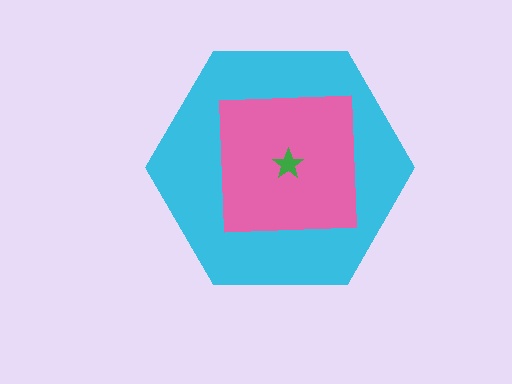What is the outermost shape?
The cyan hexagon.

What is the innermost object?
The green star.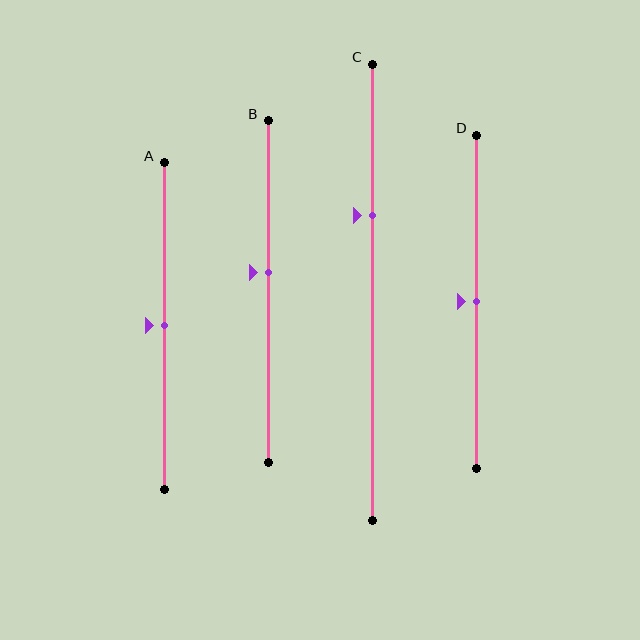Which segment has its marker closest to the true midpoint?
Segment A has its marker closest to the true midpoint.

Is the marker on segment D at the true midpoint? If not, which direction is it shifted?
Yes, the marker on segment D is at the true midpoint.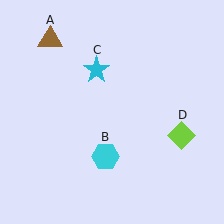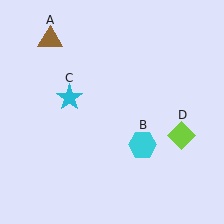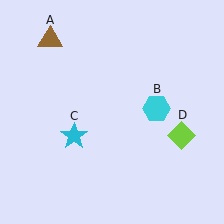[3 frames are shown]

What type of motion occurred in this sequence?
The cyan hexagon (object B), cyan star (object C) rotated counterclockwise around the center of the scene.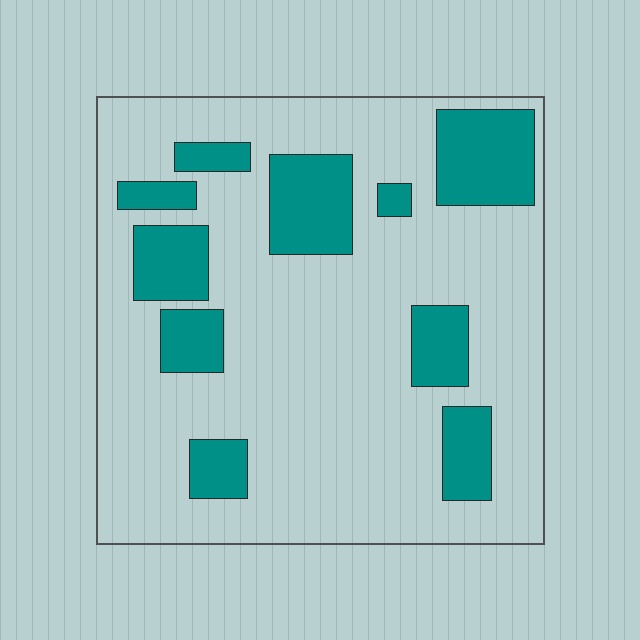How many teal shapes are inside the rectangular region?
10.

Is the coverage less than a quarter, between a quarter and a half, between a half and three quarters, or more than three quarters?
Less than a quarter.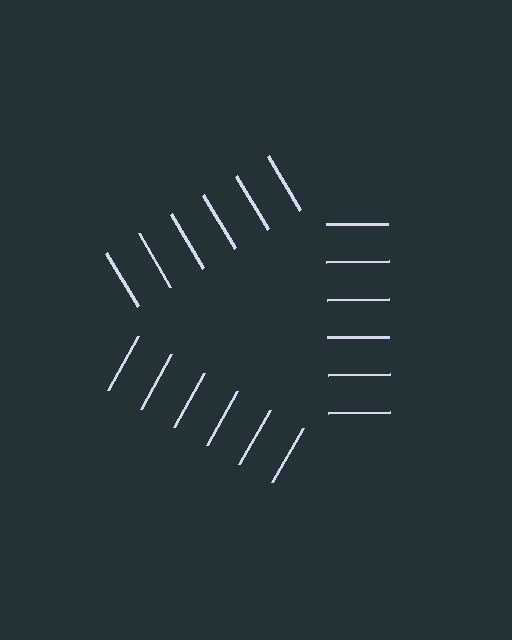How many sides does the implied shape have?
3 sides — the line-ends trace a triangle.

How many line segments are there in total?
18 — 6 along each of the 3 edges.